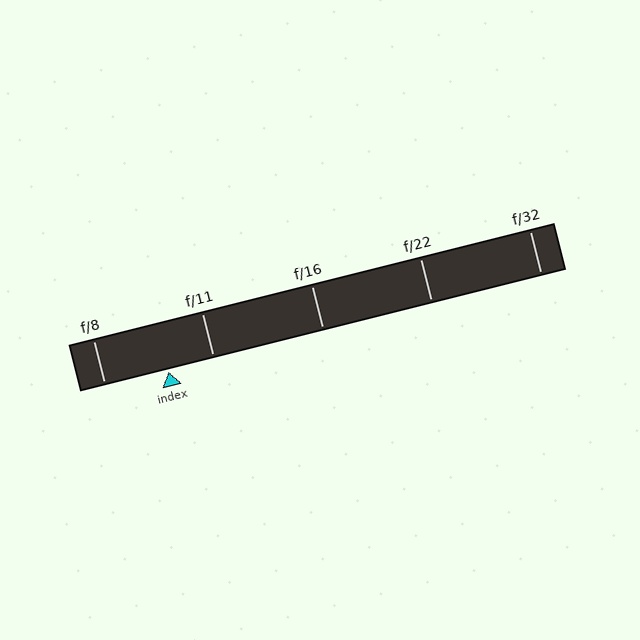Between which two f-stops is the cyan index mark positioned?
The index mark is between f/8 and f/11.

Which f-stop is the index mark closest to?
The index mark is closest to f/11.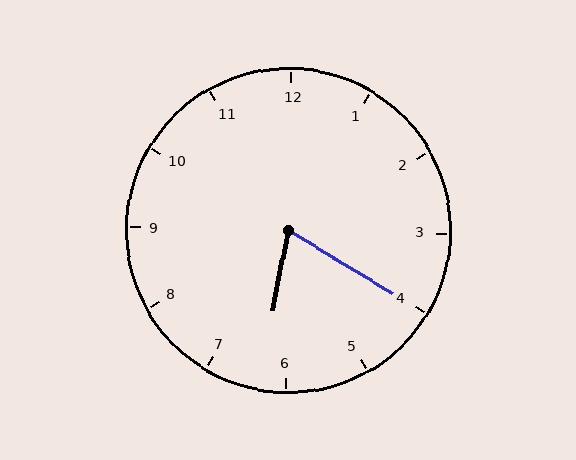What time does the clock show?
6:20.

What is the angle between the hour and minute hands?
Approximately 70 degrees.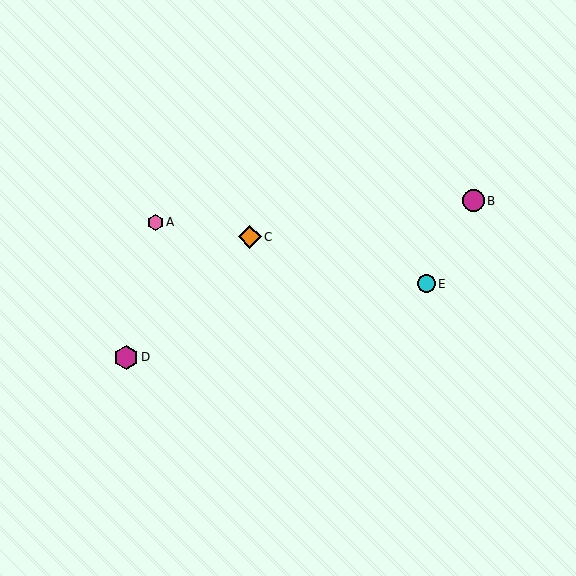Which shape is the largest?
The magenta hexagon (labeled D) is the largest.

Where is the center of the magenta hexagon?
The center of the magenta hexagon is at (126, 357).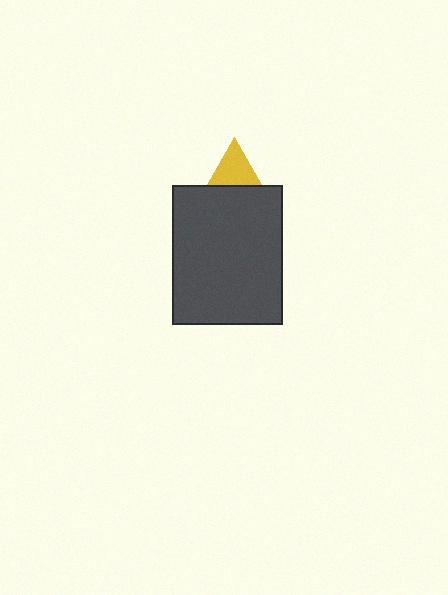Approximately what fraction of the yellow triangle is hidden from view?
Roughly 65% of the yellow triangle is hidden behind the dark gray rectangle.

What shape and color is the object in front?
The object in front is a dark gray rectangle.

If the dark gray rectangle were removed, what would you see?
You would see the complete yellow triangle.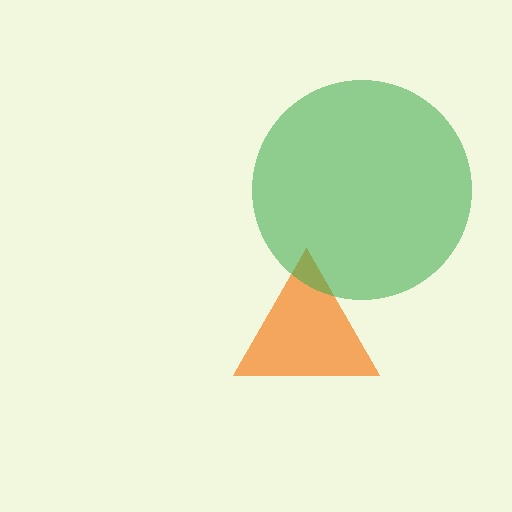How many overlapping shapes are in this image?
There are 2 overlapping shapes in the image.